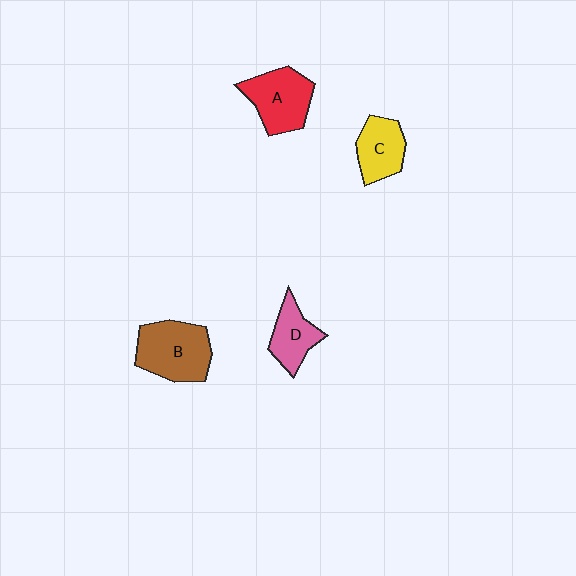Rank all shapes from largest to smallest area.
From largest to smallest: B (brown), A (red), C (yellow), D (pink).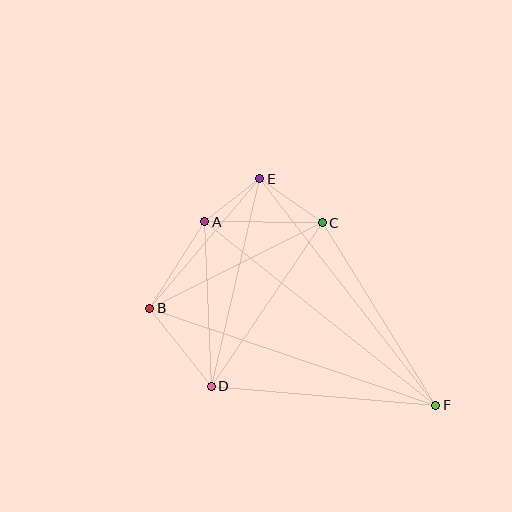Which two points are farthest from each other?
Points B and F are farthest from each other.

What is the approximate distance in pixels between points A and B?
The distance between A and B is approximately 103 pixels.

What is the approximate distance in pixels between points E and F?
The distance between E and F is approximately 287 pixels.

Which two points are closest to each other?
Points A and E are closest to each other.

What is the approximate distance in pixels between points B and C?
The distance between B and C is approximately 193 pixels.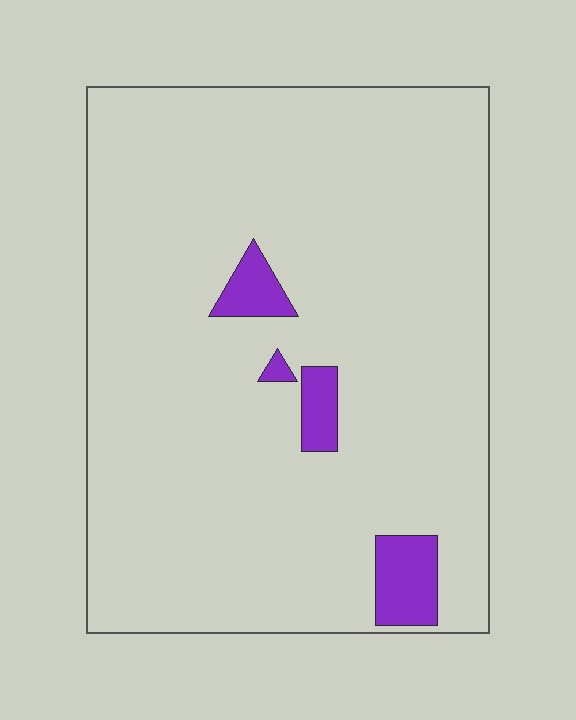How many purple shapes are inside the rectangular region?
4.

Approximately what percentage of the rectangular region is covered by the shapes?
Approximately 5%.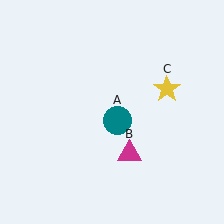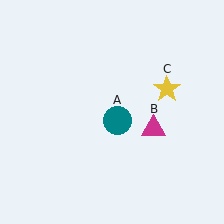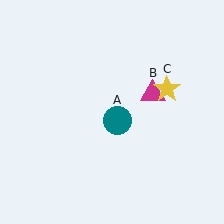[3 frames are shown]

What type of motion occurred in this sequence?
The magenta triangle (object B) rotated counterclockwise around the center of the scene.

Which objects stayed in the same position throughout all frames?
Teal circle (object A) and yellow star (object C) remained stationary.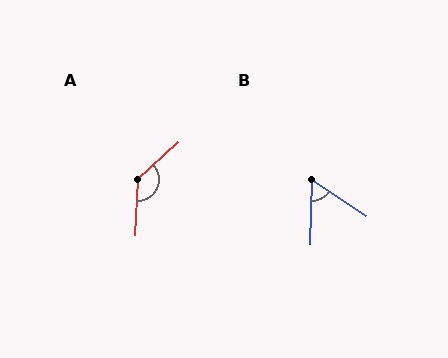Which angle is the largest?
A, at approximately 135 degrees.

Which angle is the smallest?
B, at approximately 57 degrees.